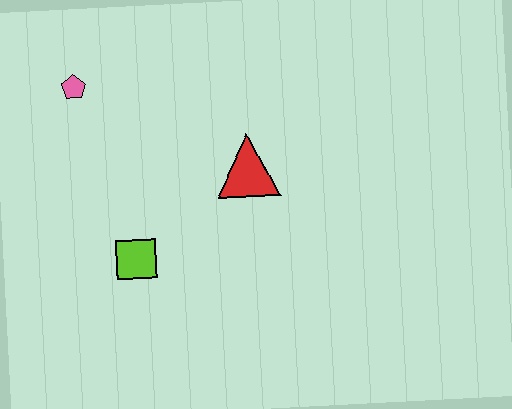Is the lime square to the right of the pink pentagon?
Yes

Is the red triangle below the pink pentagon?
Yes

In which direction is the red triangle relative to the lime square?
The red triangle is to the right of the lime square.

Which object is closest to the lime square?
The red triangle is closest to the lime square.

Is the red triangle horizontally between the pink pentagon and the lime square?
No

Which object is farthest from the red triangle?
The pink pentagon is farthest from the red triangle.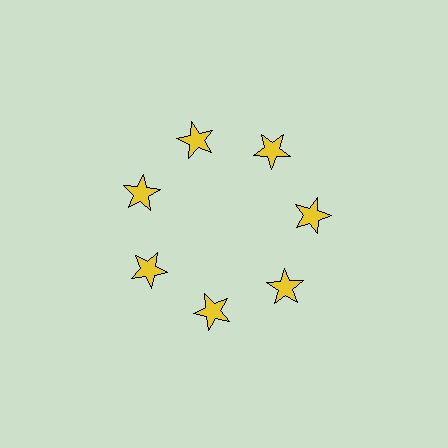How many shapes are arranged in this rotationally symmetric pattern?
There are 7 shapes, arranged in 7 groups of 1.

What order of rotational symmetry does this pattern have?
This pattern has 7-fold rotational symmetry.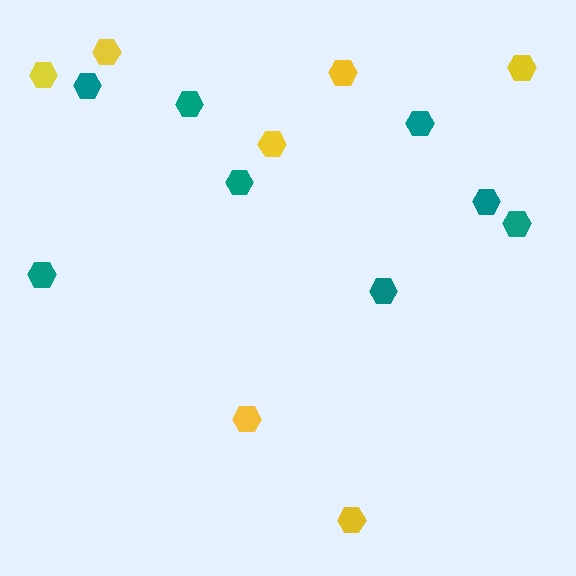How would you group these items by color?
There are 2 groups: one group of teal hexagons (8) and one group of yellow hexagons (7).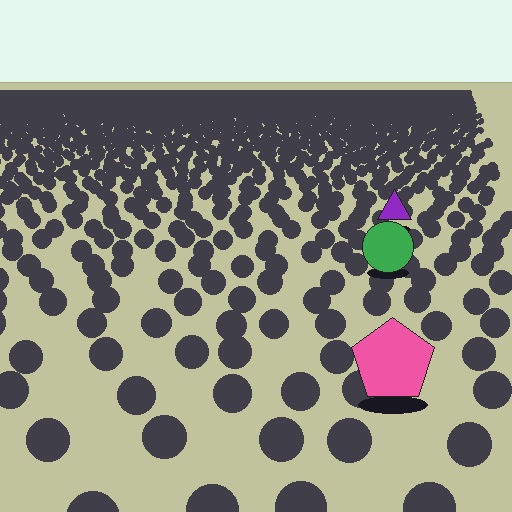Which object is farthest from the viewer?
The purple triangle is farthest from the viewer. It appears smaller and the ground texture around it is denser.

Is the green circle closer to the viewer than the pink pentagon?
No. The pink pentagon is closer — you can tell from the texture gradient: the ground texture is coarser near it.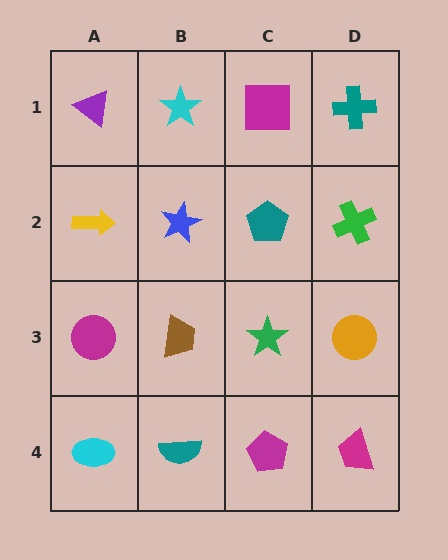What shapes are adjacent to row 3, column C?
A teal pentagon (row 2, column C), a magenta pentagon (row 4, column C), a brown trapezoid (row 3, column B), an orange circle (row 3, column D).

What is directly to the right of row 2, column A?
A blue star.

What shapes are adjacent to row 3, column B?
A blue star (row 2, column B), a teal semicircle (row 4, column B), a magenta circle (row 3, column A), a green star (row 3, column C).